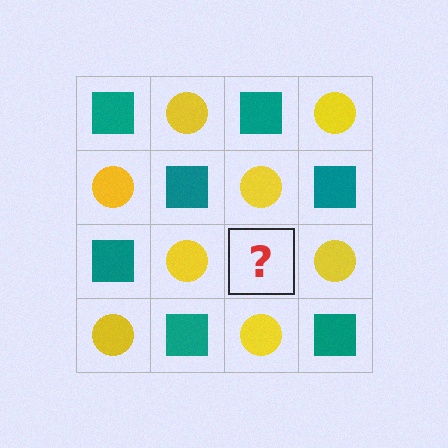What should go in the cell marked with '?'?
The missing cell should contain a teal square.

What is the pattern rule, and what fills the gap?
The rule is that it alternates teal square and yellow circle in a checkerboard pattern. The gap should be filled with a teal square.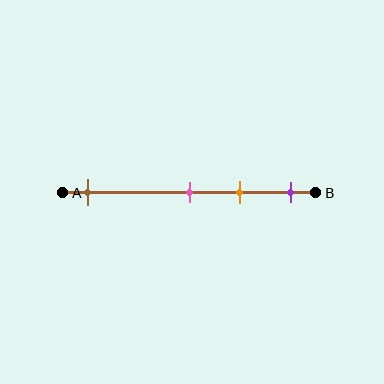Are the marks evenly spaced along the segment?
No, the marks are not evenly spaced.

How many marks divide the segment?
There are 4 marks dividing the segment.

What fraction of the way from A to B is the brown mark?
The brown mark is approximately 10% (0.1) of the way from A to B.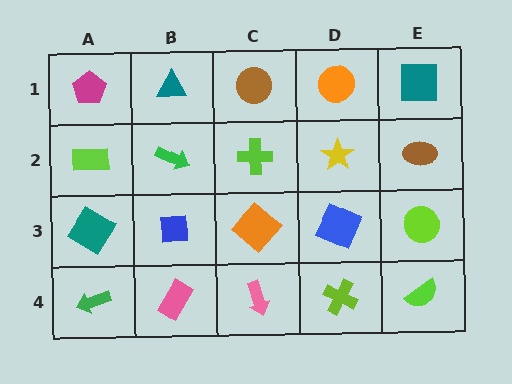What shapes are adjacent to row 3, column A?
A lime rectangle (row 2, column A), a green arrow (row 4, column A), a blue square (row 3, column B).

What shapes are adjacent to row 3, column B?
A green arrow (row 2, column B), a pink rectangle (row 4, column B), a teal diamond (row 3, column A), an orange diamond (row 3, column C).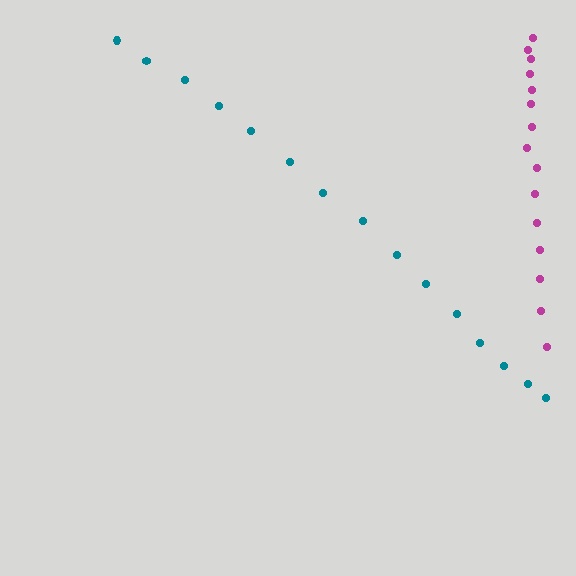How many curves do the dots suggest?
There are 2 distinct paths.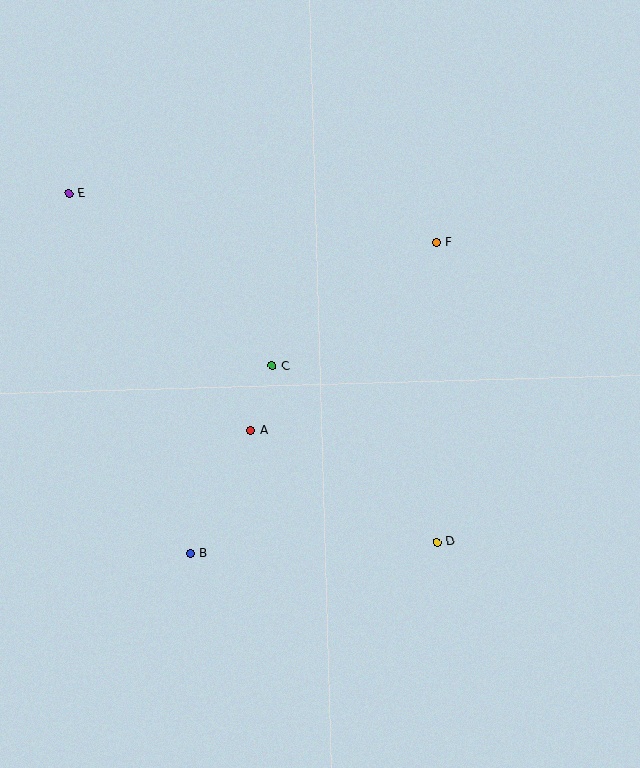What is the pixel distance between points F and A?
The distance between F and A is 264 pixels.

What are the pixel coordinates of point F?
Point F is at (436, 242).